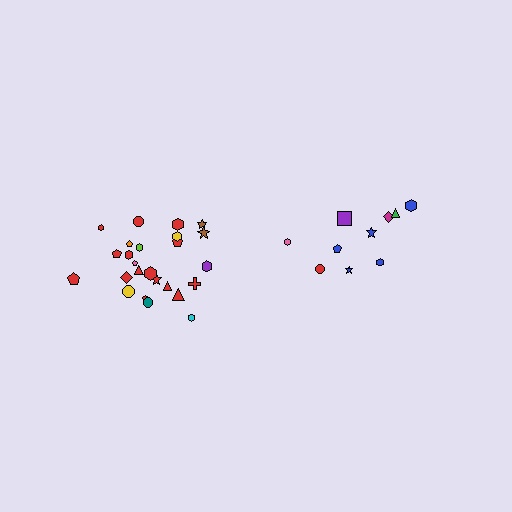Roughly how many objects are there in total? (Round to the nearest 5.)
Roughly 35 objects in total.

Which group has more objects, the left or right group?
The left group.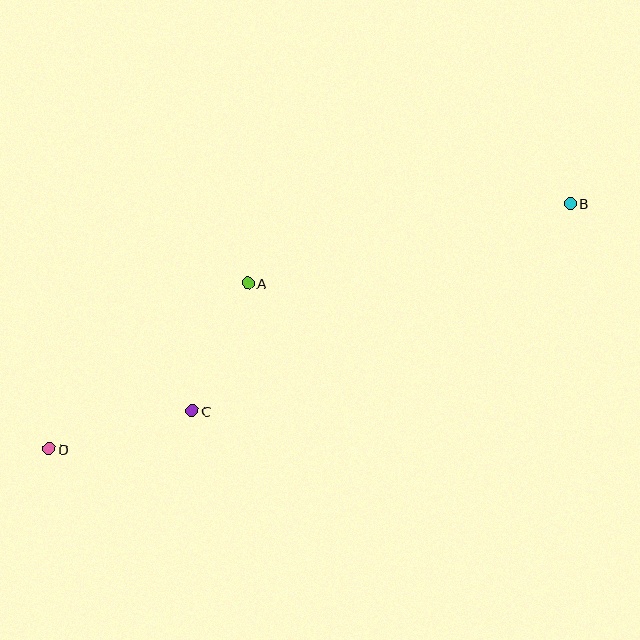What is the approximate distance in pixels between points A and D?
The distance between A and D is approximately 259 pixels.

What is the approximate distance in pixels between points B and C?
The distance between B and C is approximately 431 pixels.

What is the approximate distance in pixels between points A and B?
The distance between A and B is approximately 332 pixels.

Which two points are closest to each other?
Points A and C are closest to each other.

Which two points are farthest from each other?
Points B and D are farthest from each other.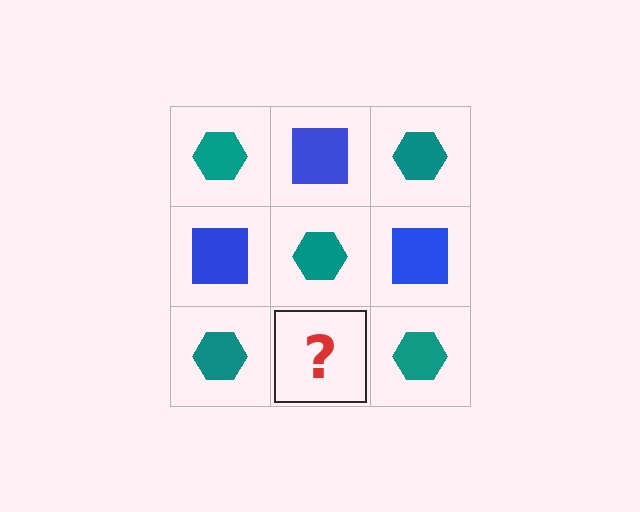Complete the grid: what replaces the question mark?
The question mark should be replaced with a blue square.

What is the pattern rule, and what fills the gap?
The rule is that it alternates teal hexagon and blue square in a checkerboard pattern. The gap should be filled with a blue square.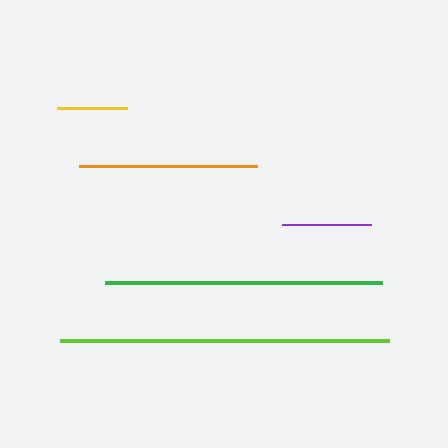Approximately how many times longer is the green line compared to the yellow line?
The green line is approximately 4.0 times the length of the yellow line.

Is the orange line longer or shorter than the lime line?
The lime line is longer than the orange line.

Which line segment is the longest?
The lime line is the longest at approximately 328 pixels.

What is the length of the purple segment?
The purple segment is approximately 89 pixels long.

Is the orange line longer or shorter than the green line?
The green line is longer than the orange line.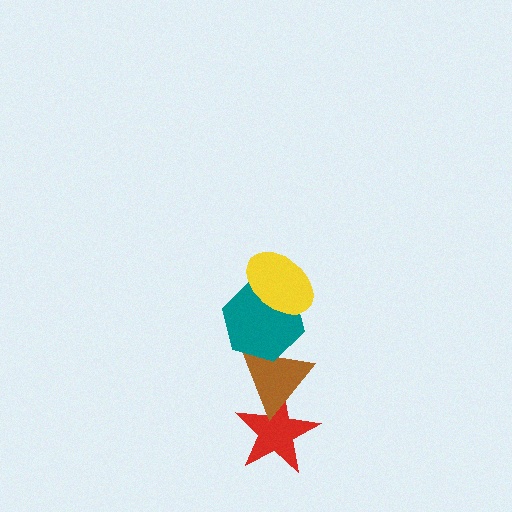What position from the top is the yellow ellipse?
The yellow ellipse is 1st from the top.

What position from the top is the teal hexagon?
The teal hexagon is 2nd from the top.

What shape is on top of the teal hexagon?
The yellow ellipse is on top of the teal hexagon.